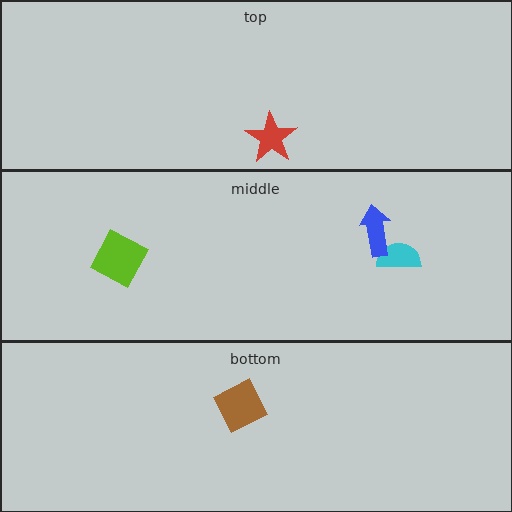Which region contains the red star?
The top region.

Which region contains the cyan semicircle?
The middle region.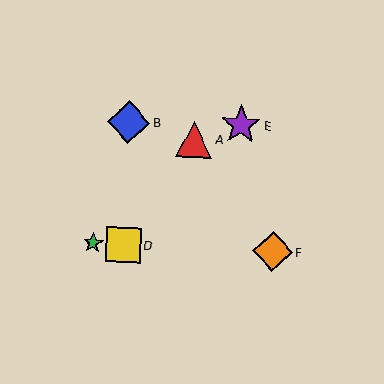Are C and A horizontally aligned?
No, C is at y≈243 and A is at y≈139.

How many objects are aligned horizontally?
3 objects (C, D, F) are aligned horizontally.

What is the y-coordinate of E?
Object E is at y≈125.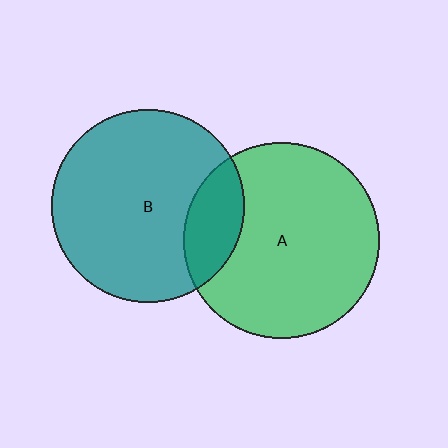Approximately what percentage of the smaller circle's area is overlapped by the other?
Approximately 20%.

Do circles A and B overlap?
Yes.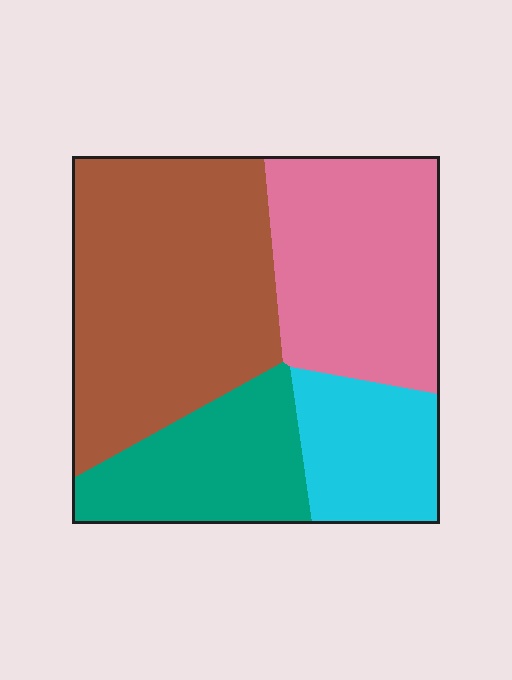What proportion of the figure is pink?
Pink takes up between a sixth and a third of the figure.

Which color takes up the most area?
Brown, at roughly 40%.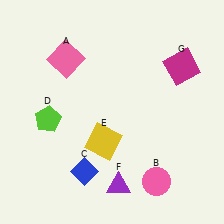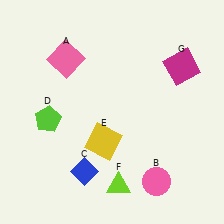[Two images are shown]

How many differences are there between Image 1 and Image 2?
There is 1 difference between the two images.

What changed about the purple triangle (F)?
In Image 1, F is purple. In Image 2, it changed to lime.